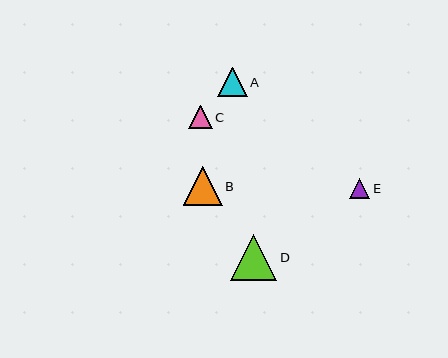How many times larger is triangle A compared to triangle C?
Triangle A is approximately 1.3 times the size of triangle C.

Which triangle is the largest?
Triangle D is the largest with a size of approximately 46 pixels.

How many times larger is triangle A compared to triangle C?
Triangle A is approximately 1.3 times the size of triangle C.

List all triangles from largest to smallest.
From largest to smallest: D, B, A, C, E.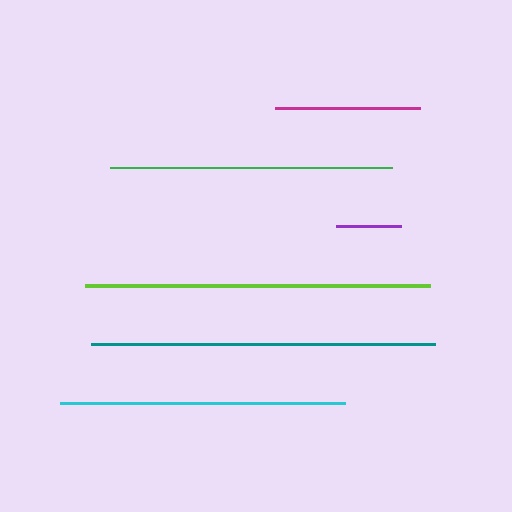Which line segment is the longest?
The lime line is the longest at approximately 345 pixels.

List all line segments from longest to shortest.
From longest to shortest: lime, teal, cyan, green, magenta, purple.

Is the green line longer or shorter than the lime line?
The lime line is longer than the green line.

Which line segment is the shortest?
The purple line is the shortest at approximately 64 pixels.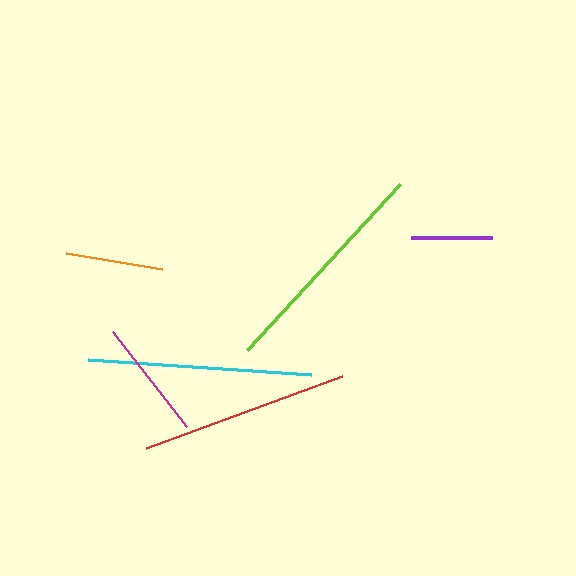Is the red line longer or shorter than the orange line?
The red line is longer than the orange line.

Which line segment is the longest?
The lime line is the longest at approximately 225 pixels.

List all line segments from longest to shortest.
From longest to shortest: lime, cyan, red, magenta, orange, purple.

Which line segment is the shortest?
The purple line is the shortest at approximately 82 pixels.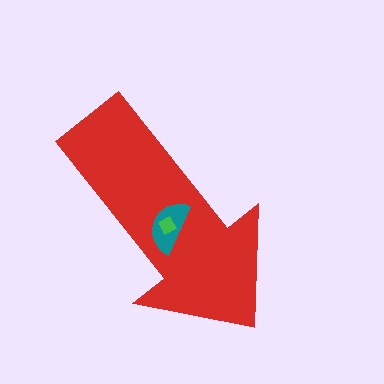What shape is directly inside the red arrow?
The teal semicircle.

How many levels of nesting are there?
3.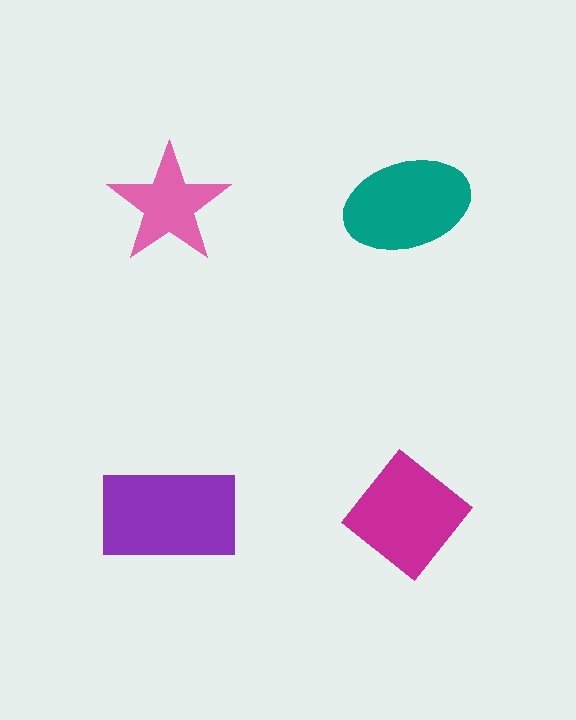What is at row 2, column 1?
A purple rectangle.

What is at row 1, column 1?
A pink star.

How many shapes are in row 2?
2 shapes.